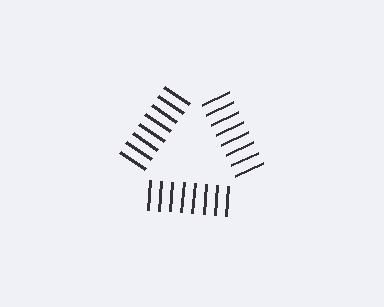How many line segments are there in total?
24 — 8 along each of the 3 edges.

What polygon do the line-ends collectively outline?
An illusory triangle — the line segments terminate on its edges but no continuous stroke is drawn.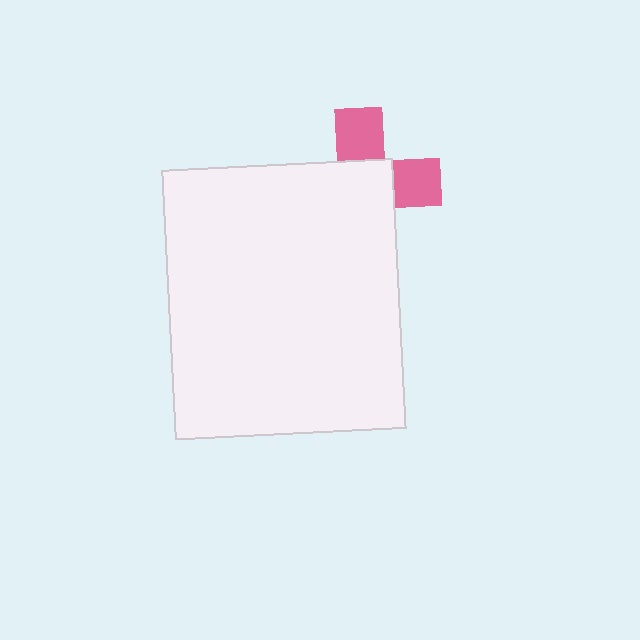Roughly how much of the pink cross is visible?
A small part of it is visible (roughly 37%).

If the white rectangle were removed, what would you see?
You would see the complete pink cross.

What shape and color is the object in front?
The object in front is a white rectangle.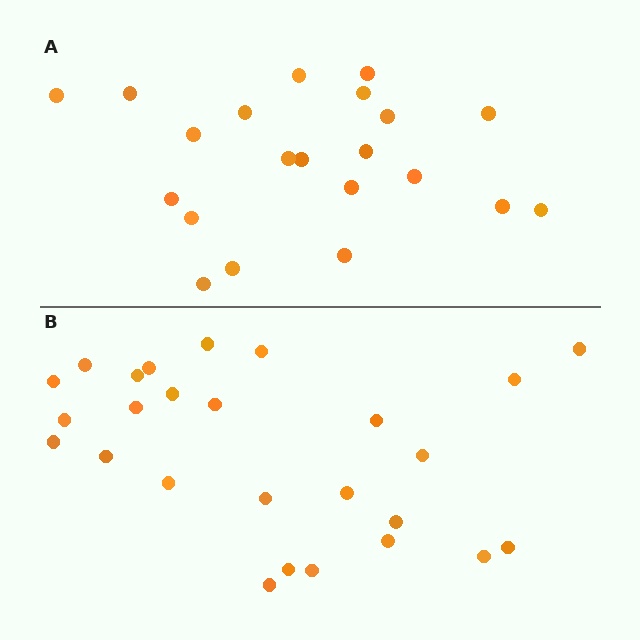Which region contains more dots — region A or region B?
Region B (the bottom region) has more dots.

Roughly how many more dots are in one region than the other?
Region B has about 5 more dots than region A.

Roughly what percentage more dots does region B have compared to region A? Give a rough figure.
About 25% more.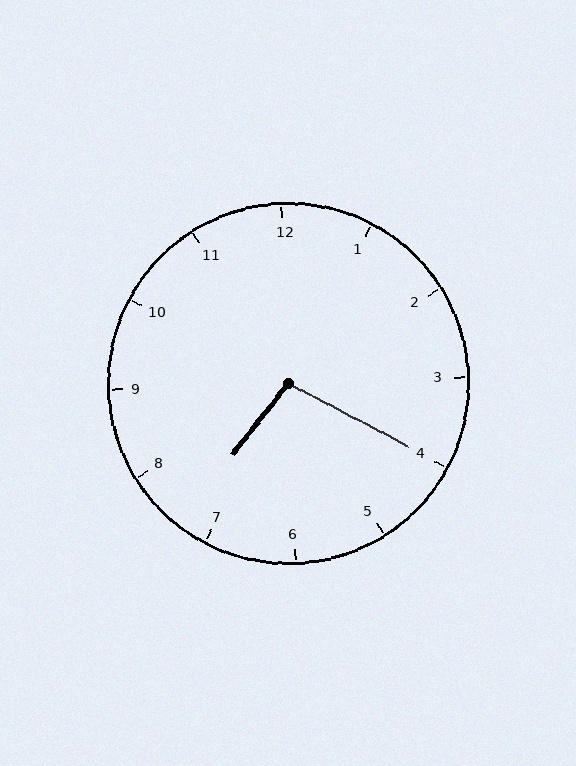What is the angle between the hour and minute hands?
Approximately 100 degrees.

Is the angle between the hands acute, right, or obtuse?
It is obtuse.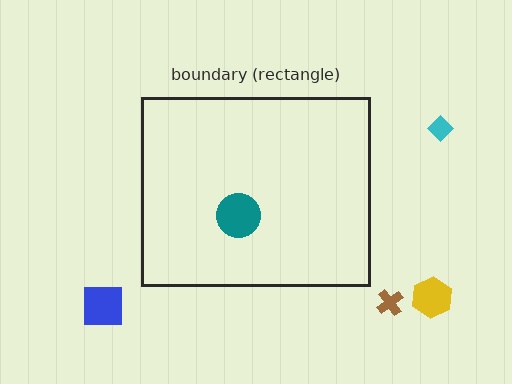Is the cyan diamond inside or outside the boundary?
Outside.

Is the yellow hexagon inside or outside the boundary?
Outside.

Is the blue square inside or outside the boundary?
Outside.